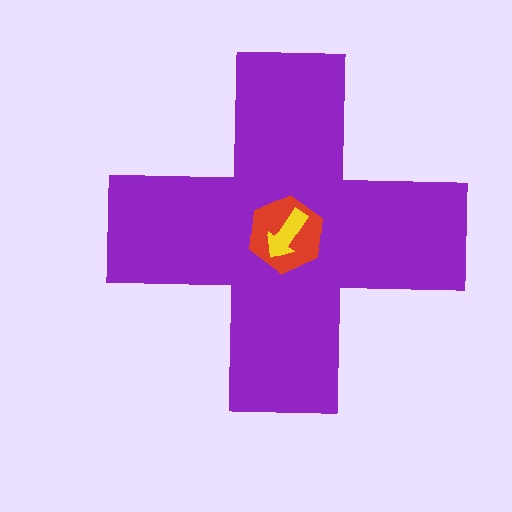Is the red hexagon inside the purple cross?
Yes.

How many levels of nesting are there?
3.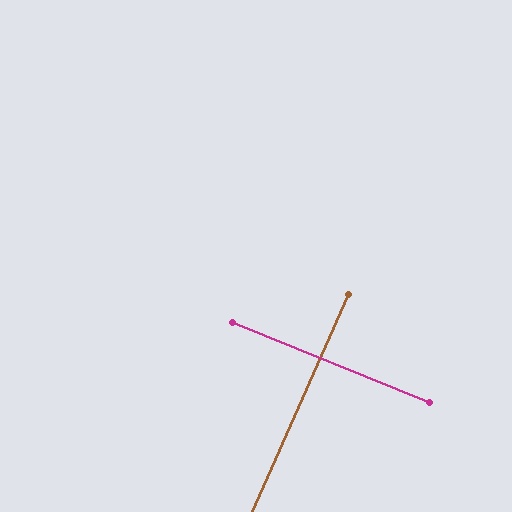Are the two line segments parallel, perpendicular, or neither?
Perpendicular — they meet at approximately 88°.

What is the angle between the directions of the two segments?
Approximately 88 degrees.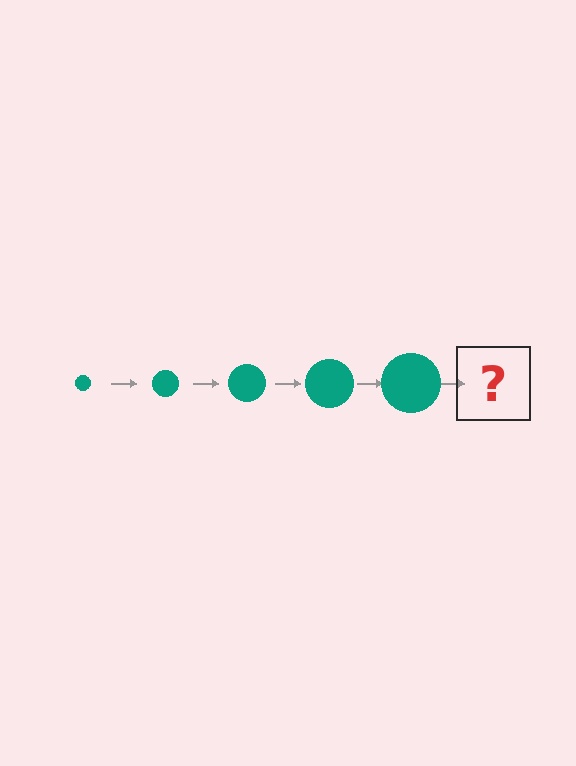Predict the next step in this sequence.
The next step is a teal circle, larger than the previous one.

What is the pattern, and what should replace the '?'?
The pattern is that the circle gets progressively larger each step. The '?' should be a teal circle, larger than the previous one.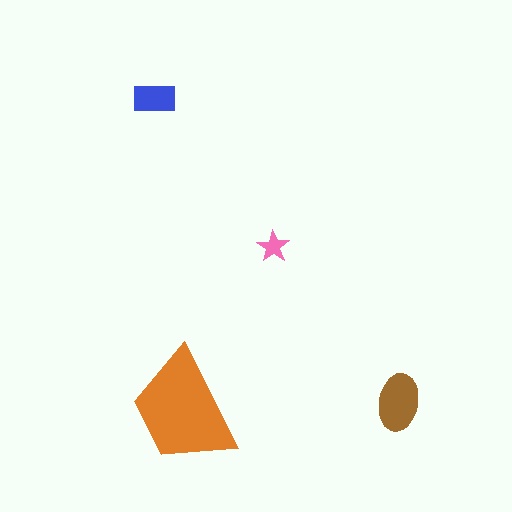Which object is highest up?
The blue rectangle is topmost.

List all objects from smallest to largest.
The pink star, the blue rectangle, the brown ellipse, the orange trapezoid.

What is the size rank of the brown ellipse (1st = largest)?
2nd.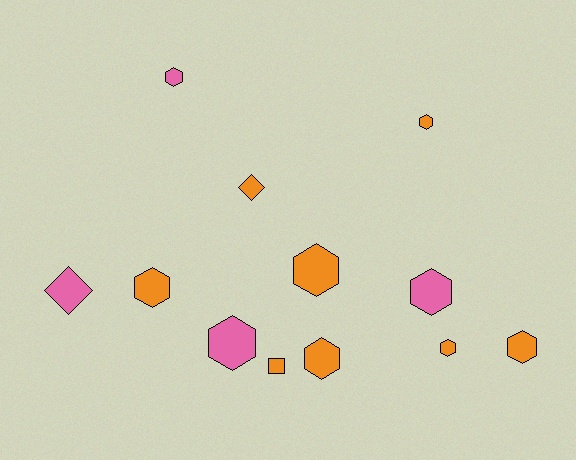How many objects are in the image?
There are 12 objects.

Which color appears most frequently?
Orange, with 8 objects.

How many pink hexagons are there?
There are 3 pink hexagons.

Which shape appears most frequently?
Hexagon, with 9 objects.